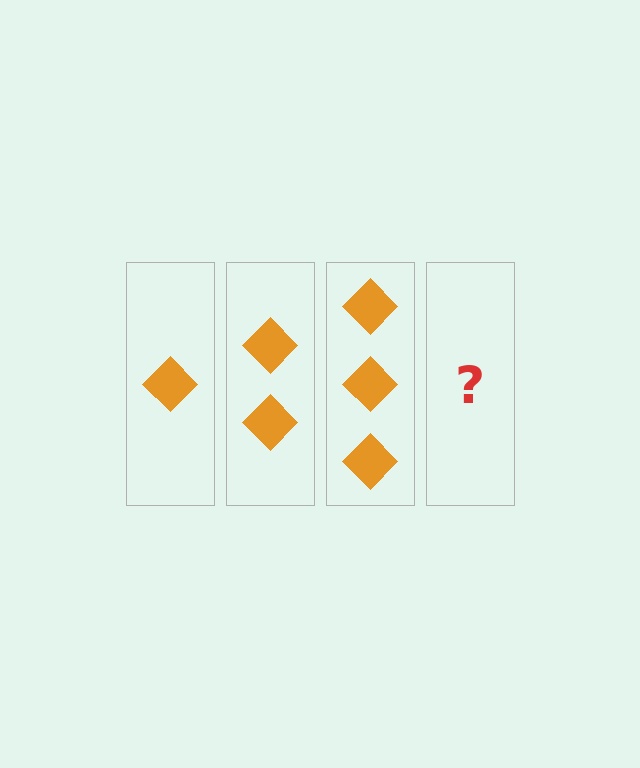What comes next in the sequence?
The next element should be 4 diamonds.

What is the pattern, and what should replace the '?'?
The pattern is that each step adds one more diamond. The '?' should be 4 diamonds.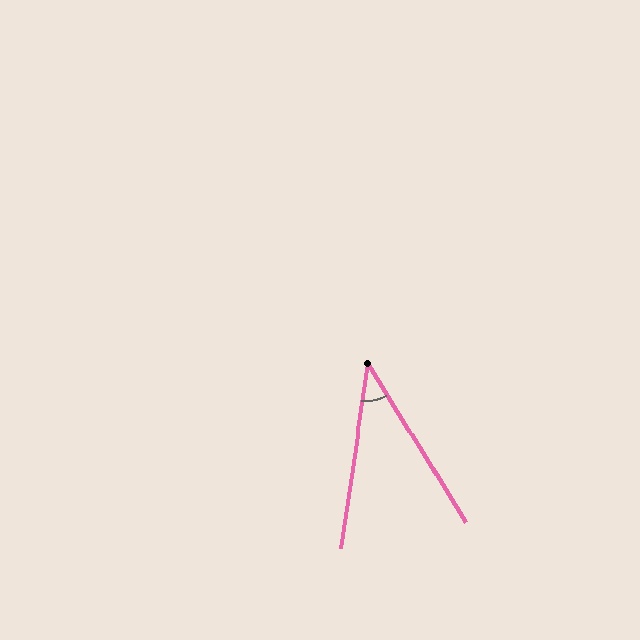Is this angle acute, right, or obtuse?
It is acute.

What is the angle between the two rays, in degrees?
Approximately 40 degrees.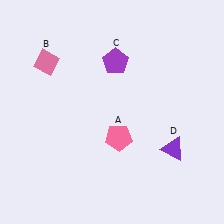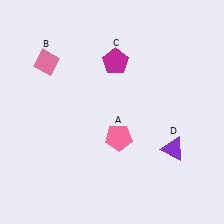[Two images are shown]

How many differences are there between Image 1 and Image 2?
There is 1 difference between the two images.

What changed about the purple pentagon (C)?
In Image 1, C is purple. In Image 2, it changed to magenta.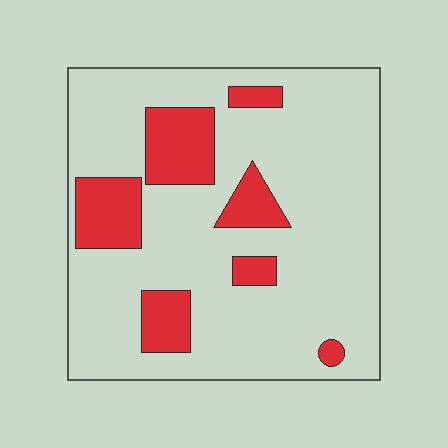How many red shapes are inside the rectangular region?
7.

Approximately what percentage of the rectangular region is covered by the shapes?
Approximately 20%.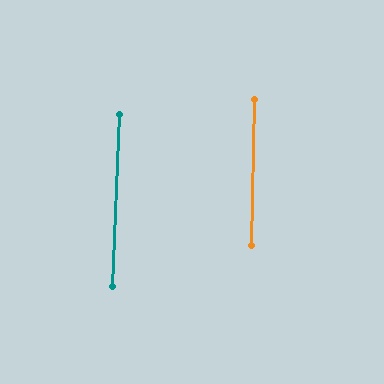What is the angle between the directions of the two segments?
Approximately 1 degree.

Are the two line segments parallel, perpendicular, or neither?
Parallel — their directions differ by only 1.0°.